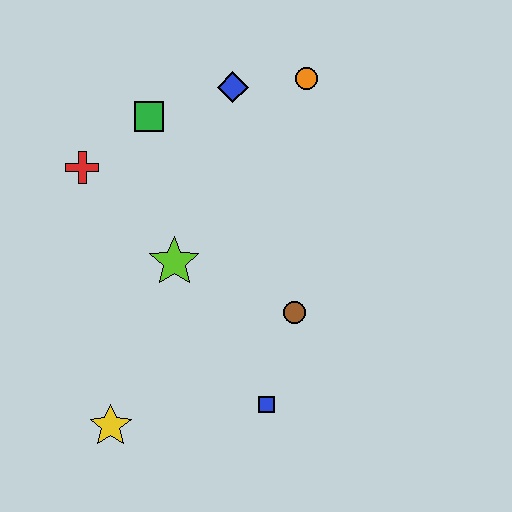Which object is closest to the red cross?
The green square is closest to the red cross.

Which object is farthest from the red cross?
The blue square is farthest from the red cross.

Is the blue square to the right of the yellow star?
Yes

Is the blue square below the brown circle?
Yes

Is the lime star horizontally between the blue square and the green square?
Yes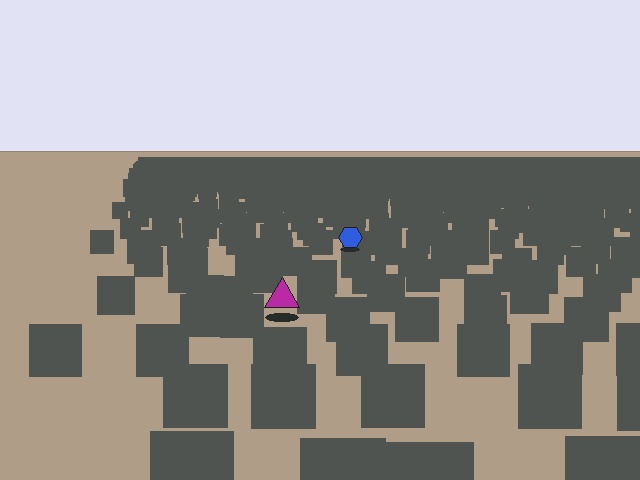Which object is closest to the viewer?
The magenta triangle is closest. The texture marks near it are larger and more spread out.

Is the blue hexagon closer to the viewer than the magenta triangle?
No. The magenta triangle is closer — you can tell from the texture gradient: the ground texture is coarser near it.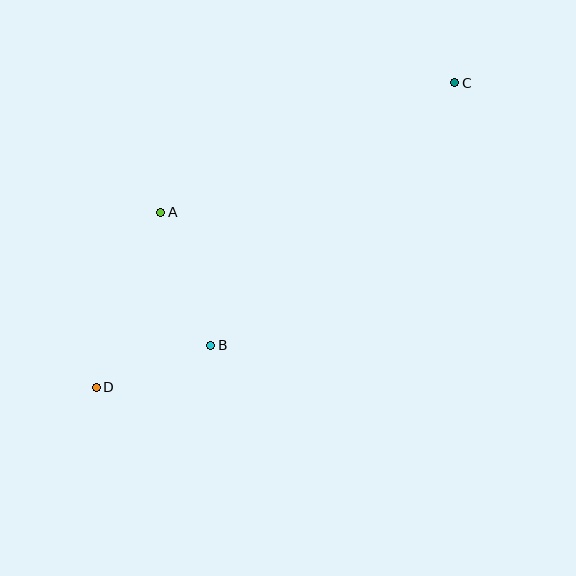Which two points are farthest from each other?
Points C and D are farthest from each other.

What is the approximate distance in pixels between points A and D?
The distance between A and D is approximately 186 pixels.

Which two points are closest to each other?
Points B and D are closest to each other.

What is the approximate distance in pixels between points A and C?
The distance between A and C is approximately 321 pixels.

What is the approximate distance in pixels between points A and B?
The distance between A and B is approximately 142 pixels.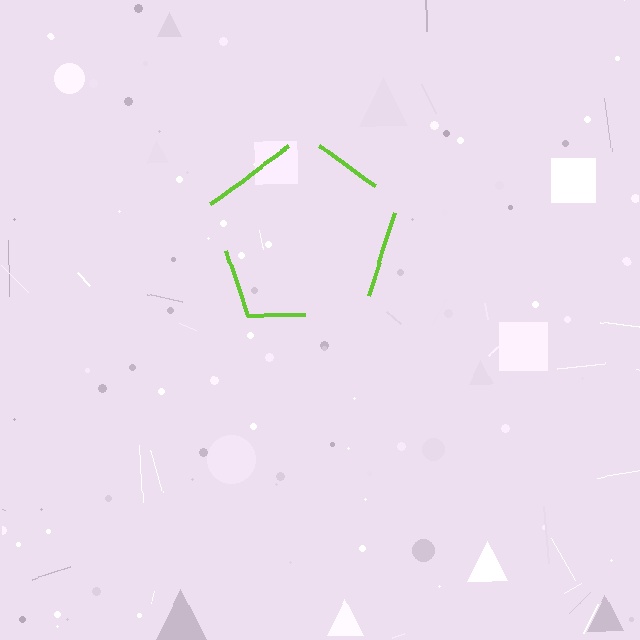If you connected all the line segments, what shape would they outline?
They would outline a pentagon.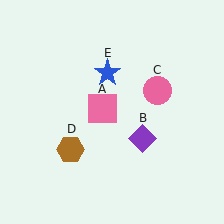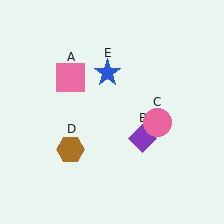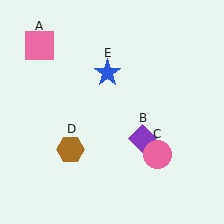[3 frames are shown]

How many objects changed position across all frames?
2 objects changed position: pink square (object A), pink circle (object C).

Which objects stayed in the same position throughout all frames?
Purple diamond (object B) and brown hexagon (object D) and blue star (object E) remained stationary.